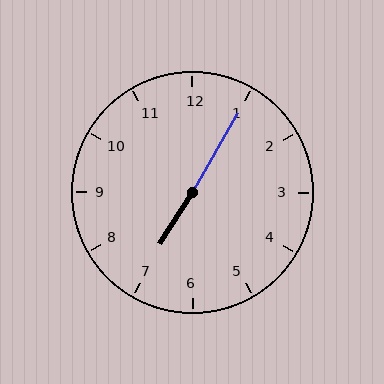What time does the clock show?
7:05.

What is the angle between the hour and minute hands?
Approximately 178 degrees.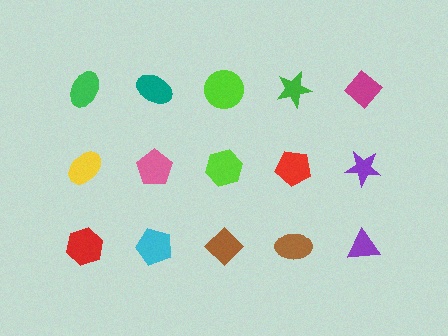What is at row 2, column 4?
A red pentagon.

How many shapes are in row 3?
5 shapes.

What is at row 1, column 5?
A magenta diamond.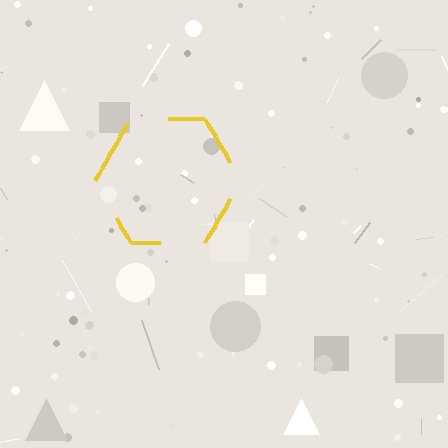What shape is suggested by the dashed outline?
The dashed outline suggests a hexagon.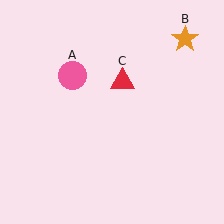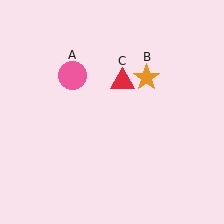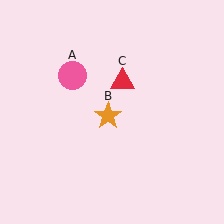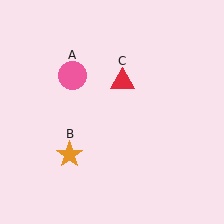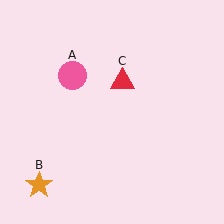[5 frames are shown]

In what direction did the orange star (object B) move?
The orange star (object B) moved down and to the left.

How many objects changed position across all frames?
1 object changed position: orange star (object B).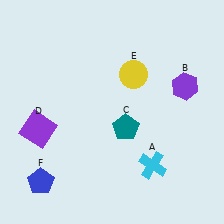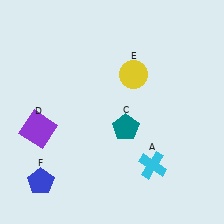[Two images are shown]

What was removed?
The purple hexagon (B) was removed in Image 2.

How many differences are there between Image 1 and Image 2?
There is 1 difference between the two images.